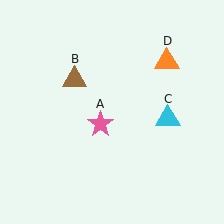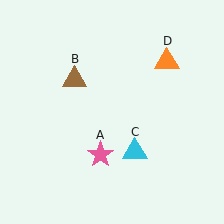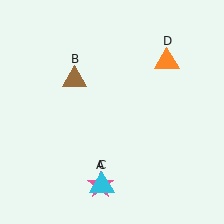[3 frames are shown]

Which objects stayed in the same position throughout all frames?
Brown triangle (object B) and orange triangle (object D) remained stationary.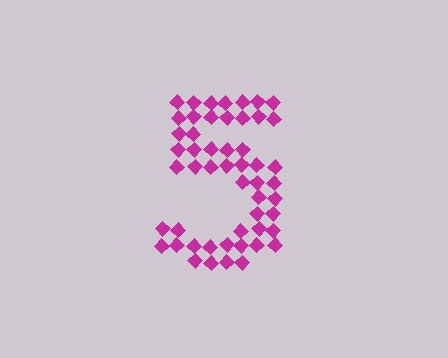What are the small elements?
The small elements are diamonds.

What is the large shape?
The large shape is the digit 5.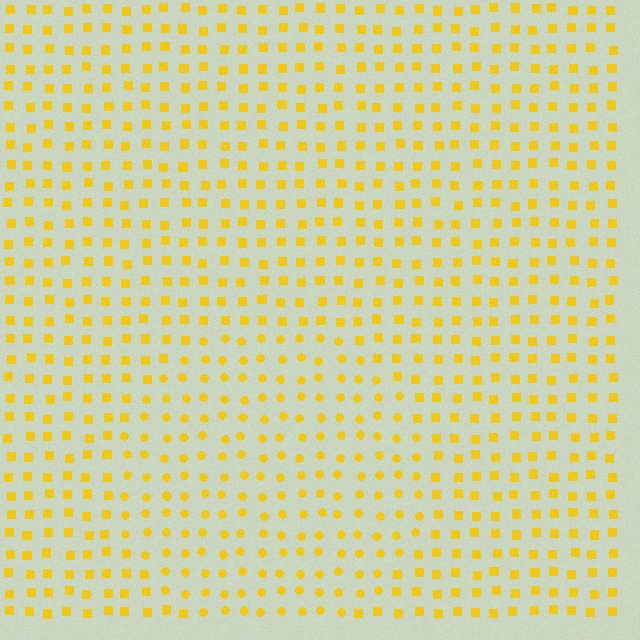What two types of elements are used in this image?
The image uses circles inside the circle region and squares outside it.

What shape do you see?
I see a circle.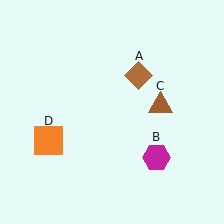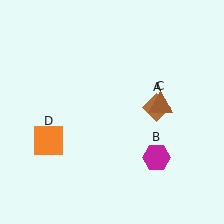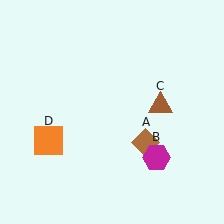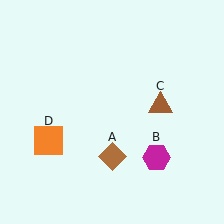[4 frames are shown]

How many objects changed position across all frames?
1 object changed position: brown diamond (object A).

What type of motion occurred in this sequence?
The brown diamond (object A) rotated clockwise around the center of the scene.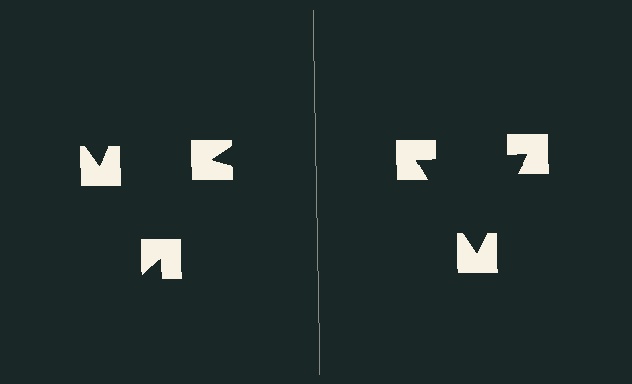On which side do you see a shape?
An illusory triangle appears on the right side. On the left side the wedge cuts are rotated, so no coherent shape forms.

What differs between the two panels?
The notched squares are positioned identically on both sides; only the wedge orientations differ. On the right they align to a triangle; on the left they are misaligned.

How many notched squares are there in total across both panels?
6 — 3 on each side.